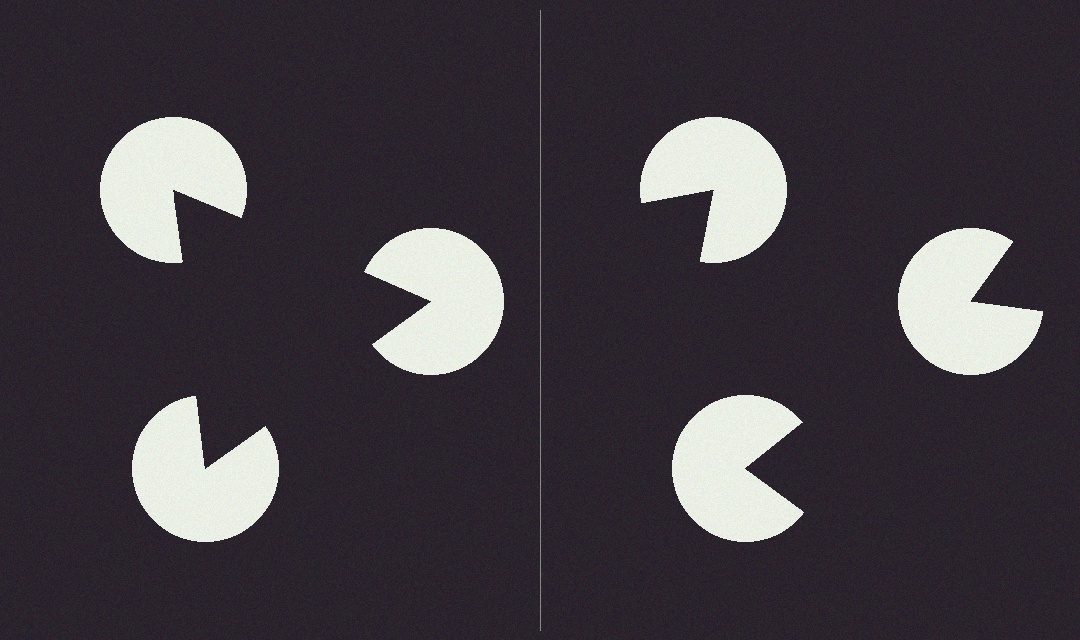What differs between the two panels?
The pac-man discs are positioned identically on both sides; only the wedge orientations differ. On the left they align to a triangle; on the right they are misaligned.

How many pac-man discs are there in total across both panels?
6 — 3 on each side.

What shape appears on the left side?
An illusory triangle.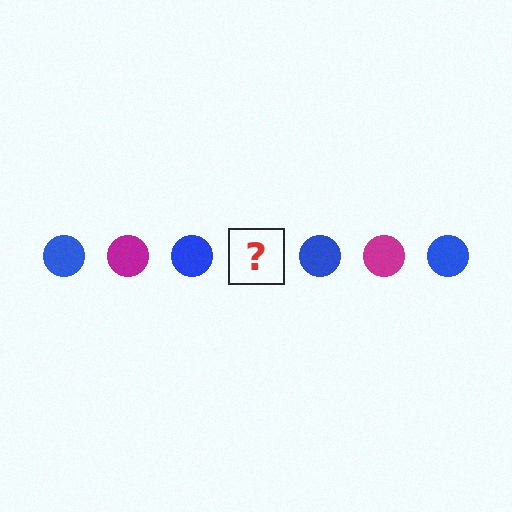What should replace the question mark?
The question mark should be replaced with a magenta circle.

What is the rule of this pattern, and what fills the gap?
The rule is that the pattern cycles through blue, magenta circles. The gap should be filled with a magenta circle.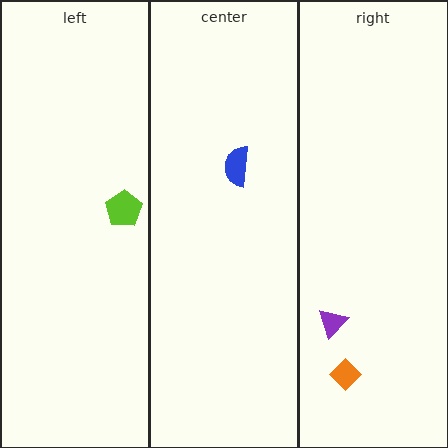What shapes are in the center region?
The blue semicircle.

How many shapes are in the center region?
1.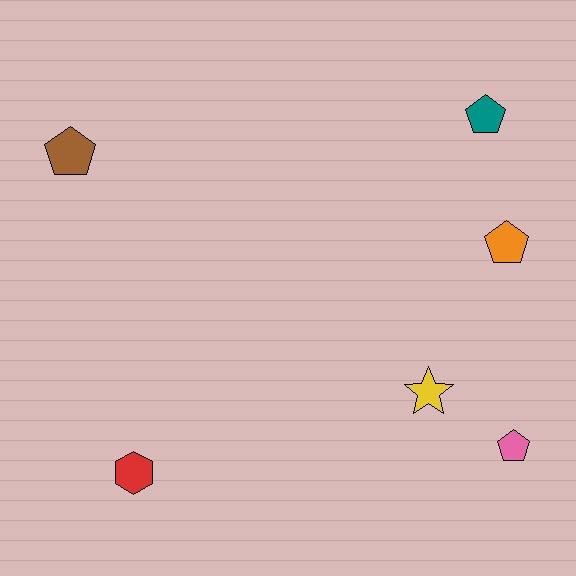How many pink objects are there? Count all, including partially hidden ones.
There is 1 pink object.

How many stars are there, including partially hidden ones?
There is 1 star.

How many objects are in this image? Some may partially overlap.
There are 6 objects.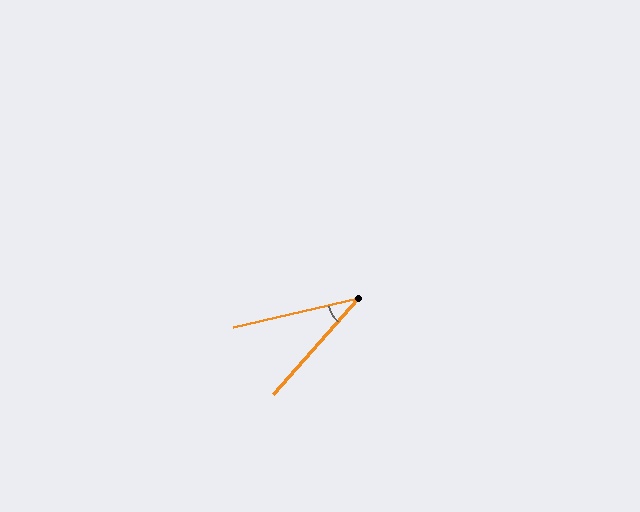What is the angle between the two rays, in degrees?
Approximately 35 degrees.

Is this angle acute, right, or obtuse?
It is acute.